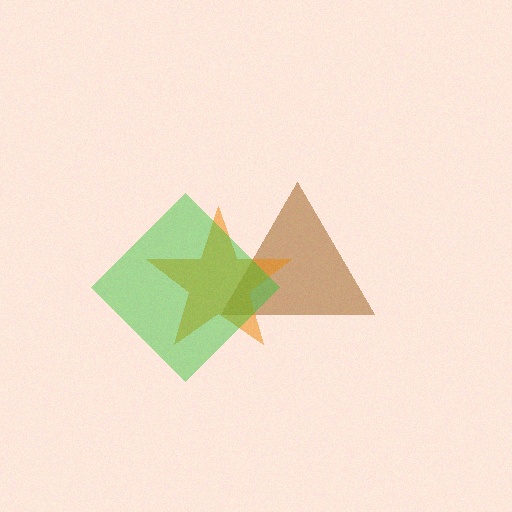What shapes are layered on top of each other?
The layered shapes are: a brown triangle, an orange star, a green diamond.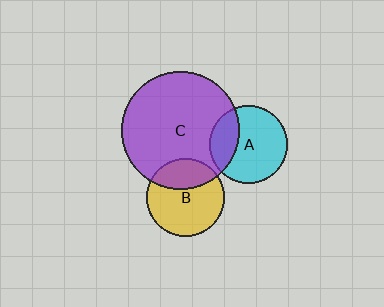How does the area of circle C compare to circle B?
Approximately 2.3 times.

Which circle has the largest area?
Circle C (purple).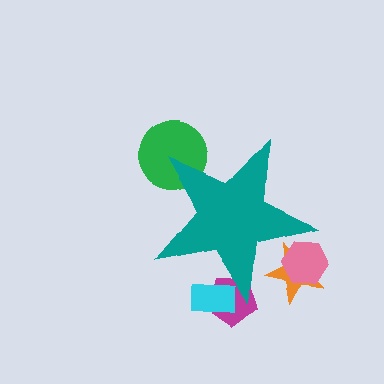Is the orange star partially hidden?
Yes, the orange star is partially hidden behind the teal star.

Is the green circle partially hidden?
Yes, the green circle is partially hidden behind the teal star.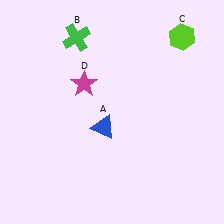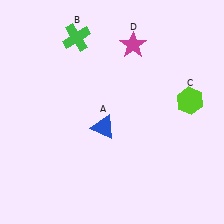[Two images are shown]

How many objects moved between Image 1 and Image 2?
2 objects moved between the two images.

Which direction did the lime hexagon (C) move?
The lime hexagon (C) moved down.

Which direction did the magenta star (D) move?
The magenta star (D) moved right.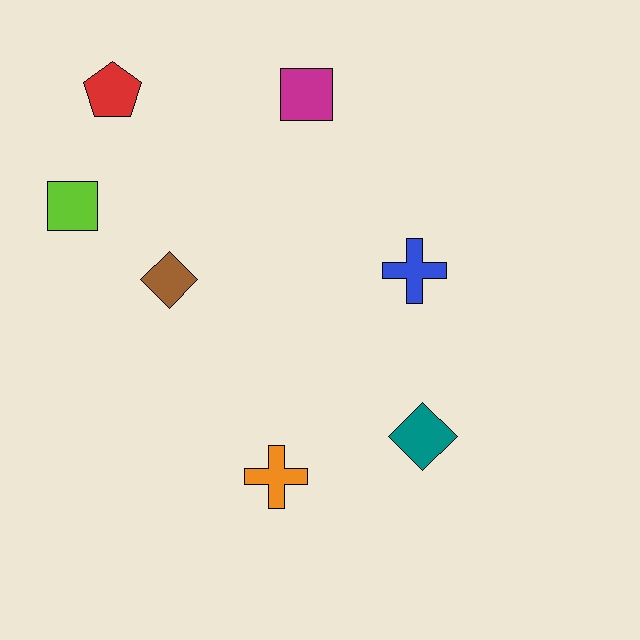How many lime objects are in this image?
There is 1 lime object.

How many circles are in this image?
There are no circles.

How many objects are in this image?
There are 7 objects.